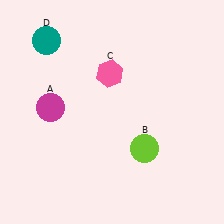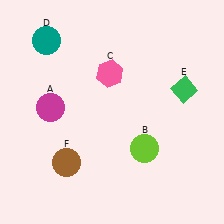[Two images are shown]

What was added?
A green diamond (E), a brown circle (F) were added in Image 2.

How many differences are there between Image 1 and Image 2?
There are 2 differences between the two images.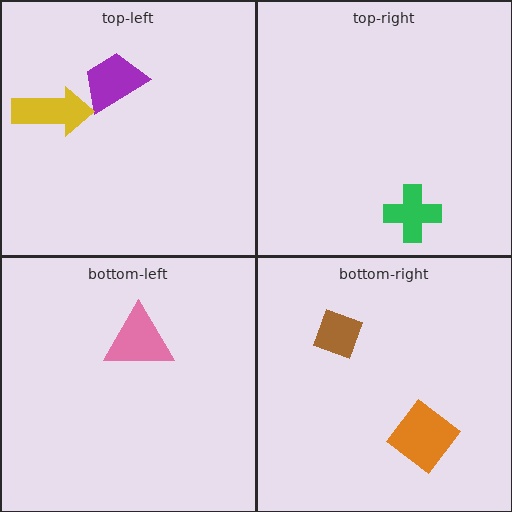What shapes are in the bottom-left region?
The pink triangle.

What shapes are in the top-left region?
The purple trapezoid, the yellow arrow.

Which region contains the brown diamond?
The bottom-right region.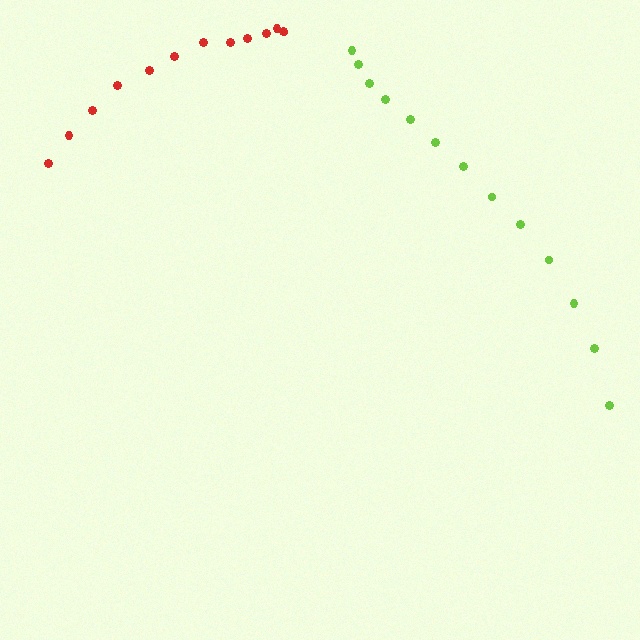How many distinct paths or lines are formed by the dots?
There are 2 distinct paths.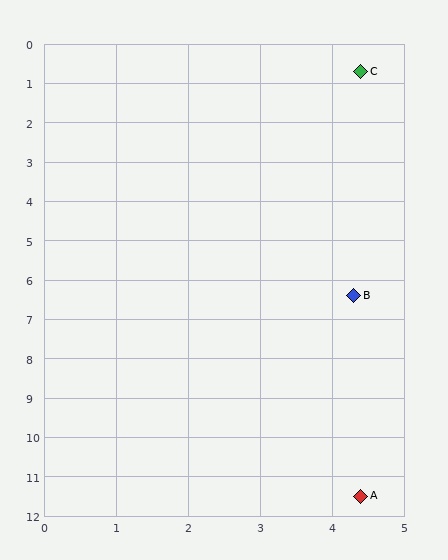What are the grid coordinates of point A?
Point A is at approximately (4.4, 11.5).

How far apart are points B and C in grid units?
Points B and C are about 5.7 grid units apart.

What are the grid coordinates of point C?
Point C is at approximately (4.4, 0.7).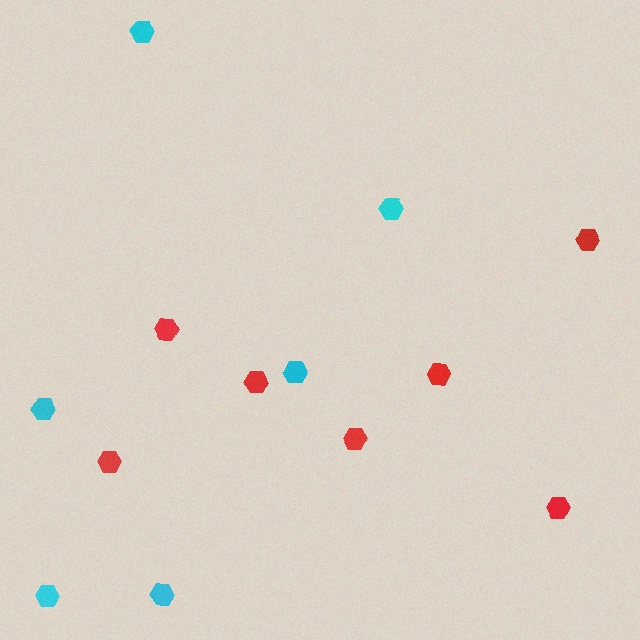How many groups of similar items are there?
There are 2 groups: one group of red hexagons (7) and one group of cyan hexagons (6).